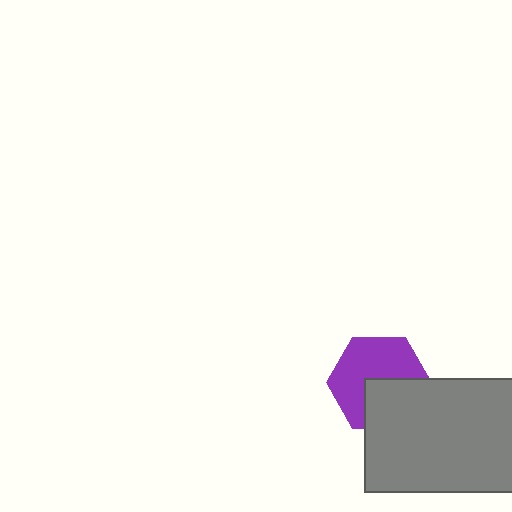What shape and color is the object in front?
The object in front is a gray rectangle.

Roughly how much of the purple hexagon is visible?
About half of it is visible (roughly 60%).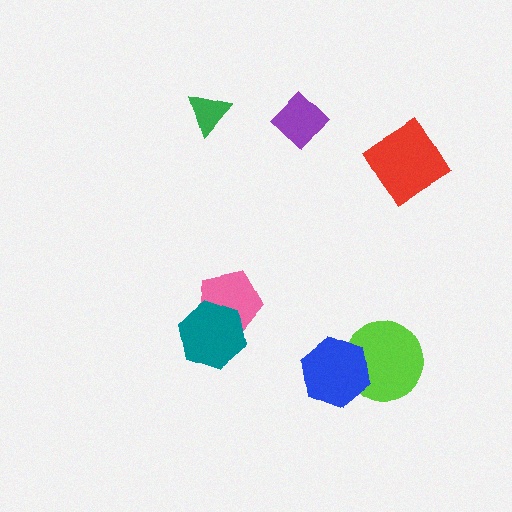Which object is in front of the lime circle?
The blue hexagon is in front of the lime circle.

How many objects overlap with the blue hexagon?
1 object overlaps with the blue hexagon.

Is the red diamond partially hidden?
No, no other shape covers it.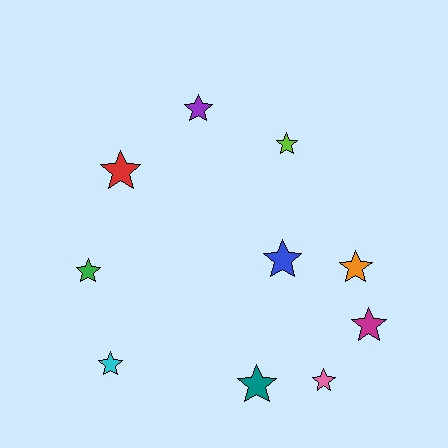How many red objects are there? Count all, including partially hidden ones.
There is 1 red object.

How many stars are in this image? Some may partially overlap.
There are 10 stars.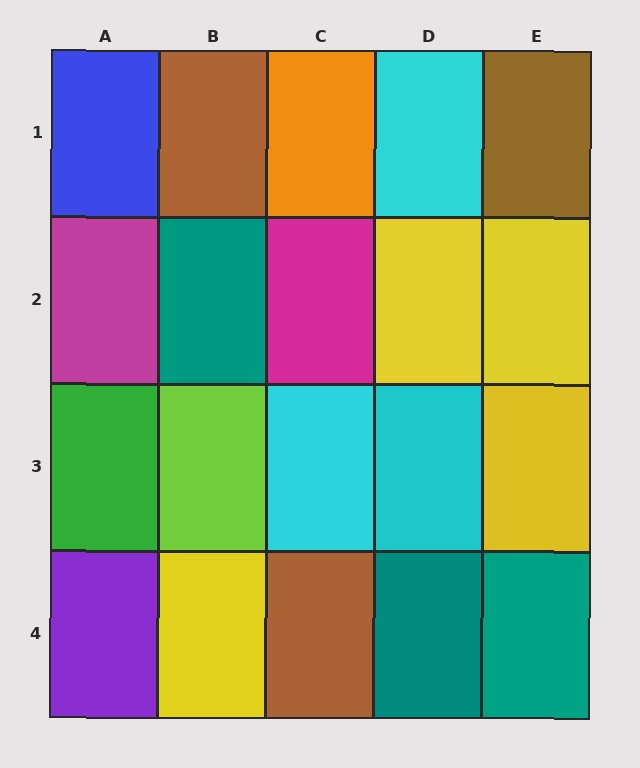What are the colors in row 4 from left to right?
Purple, yellow, brown, teal, teal.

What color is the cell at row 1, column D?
Cyan.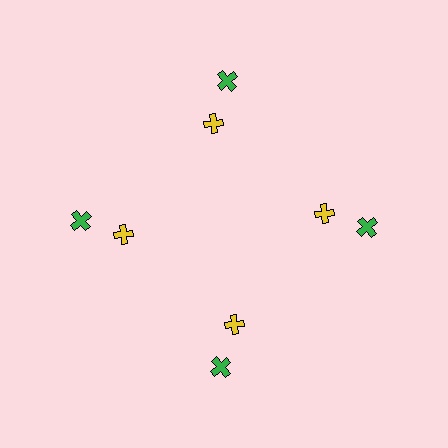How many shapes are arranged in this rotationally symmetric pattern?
There are 8 shapes, arranged in 4 groups of 2.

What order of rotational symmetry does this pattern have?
This pattern has 4-fold rotational symmetry.